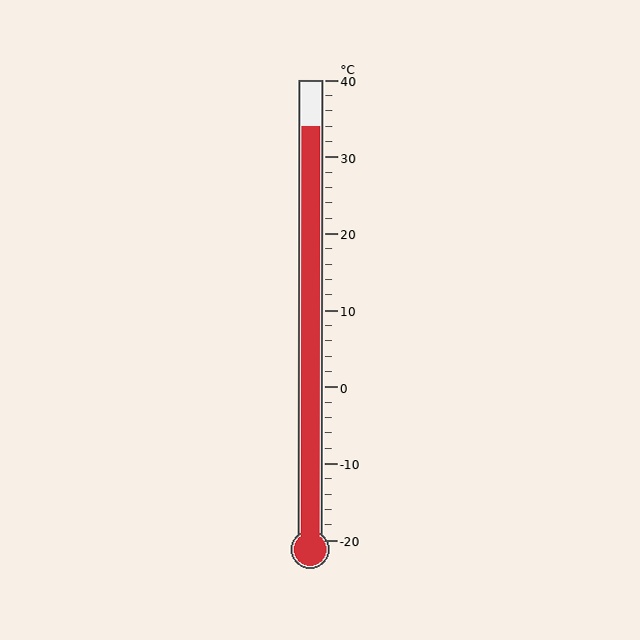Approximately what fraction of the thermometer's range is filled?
The thermometer is filled to approximately 90% of its range.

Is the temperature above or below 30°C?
The temperature is above 30°C.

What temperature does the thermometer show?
The thermometer shows approximately 34°C.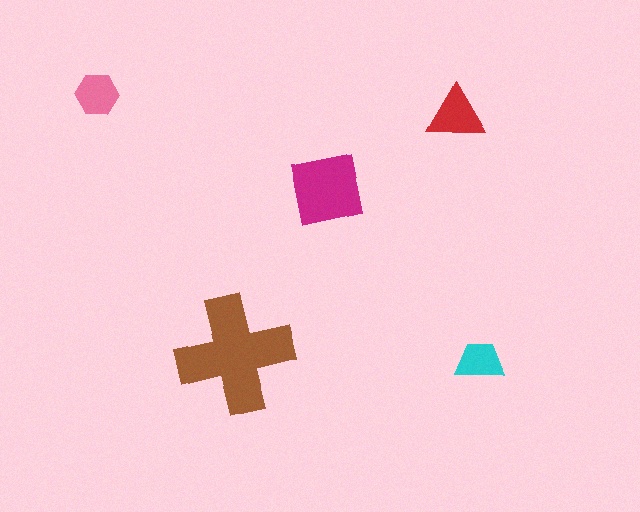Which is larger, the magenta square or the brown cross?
The brown cross.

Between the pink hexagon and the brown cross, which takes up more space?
The brown cross.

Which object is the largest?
The brown cross.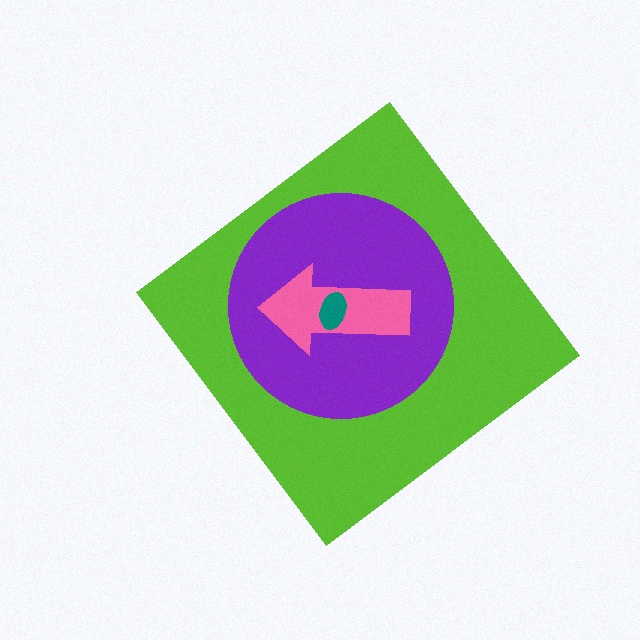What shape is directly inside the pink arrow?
The teal ellipse.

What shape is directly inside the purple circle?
The pink arrow.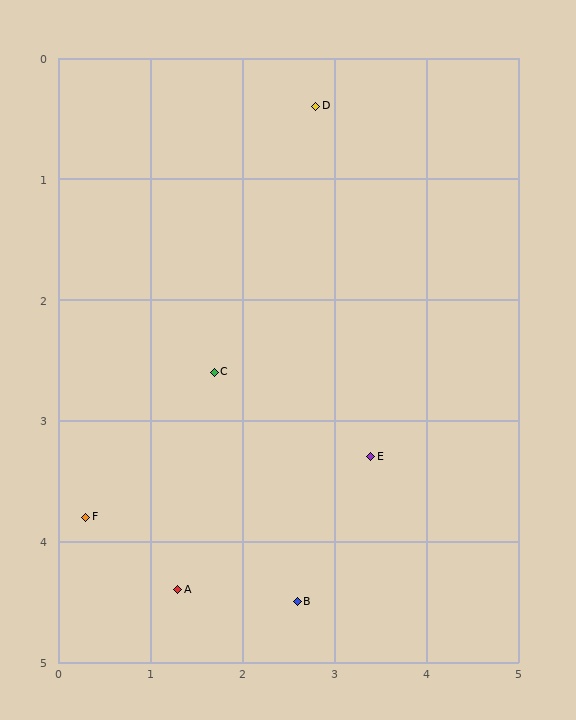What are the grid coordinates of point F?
Point F is at approximately (0.3, 3.8).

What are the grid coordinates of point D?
Point D is at approximately (2.8, 0.4).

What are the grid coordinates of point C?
Point C is at approximately (1.7, 2.6).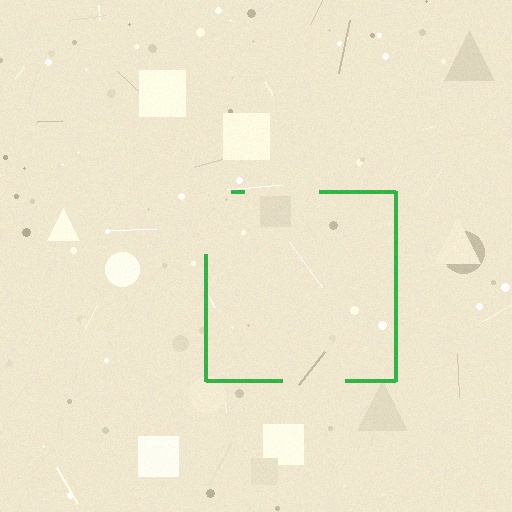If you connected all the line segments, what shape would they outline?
They would outline a square.